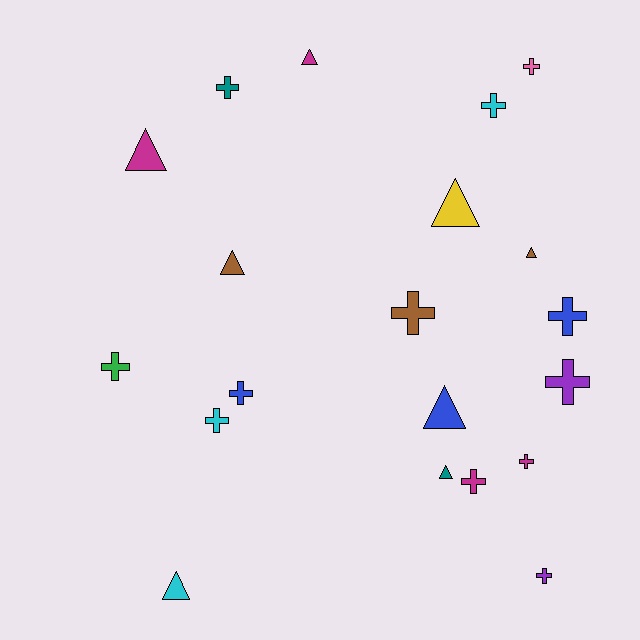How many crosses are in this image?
There are 12 crosses.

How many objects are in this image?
There are 20 objects.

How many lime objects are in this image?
There are no lime objects.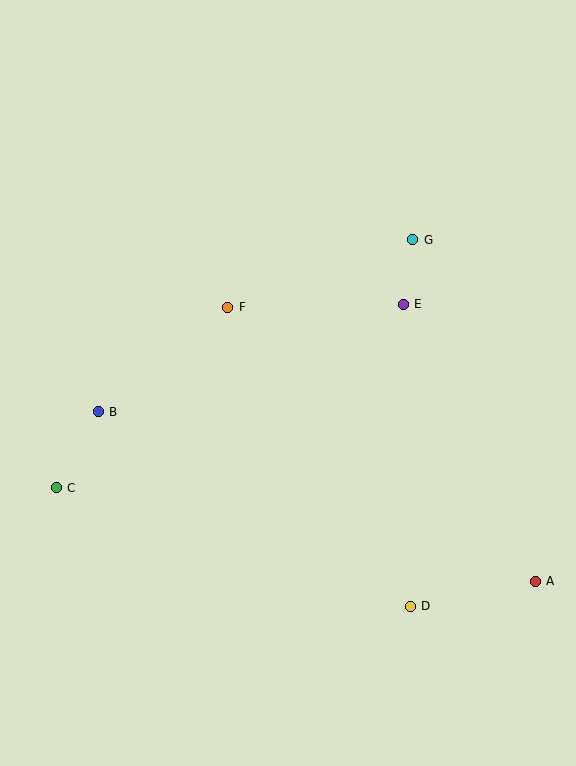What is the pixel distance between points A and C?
The distance between A and C is 488 pixels.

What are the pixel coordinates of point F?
Point F is at (228, 307).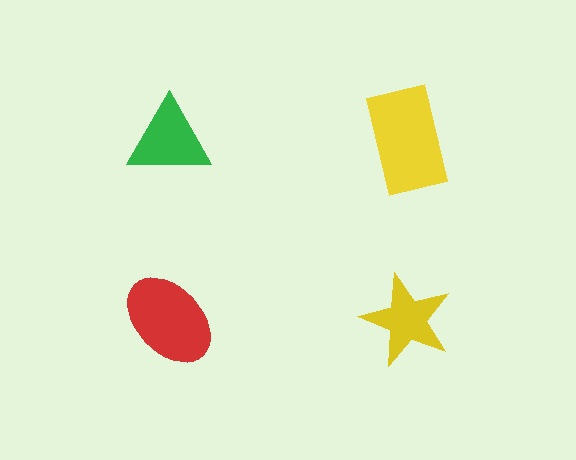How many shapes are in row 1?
2 shapes.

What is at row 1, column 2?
A yellow rectangle.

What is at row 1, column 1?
A green triangle.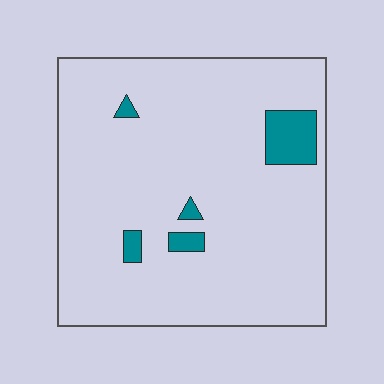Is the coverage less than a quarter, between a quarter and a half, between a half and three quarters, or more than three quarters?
Less than a quarter.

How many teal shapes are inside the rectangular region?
5.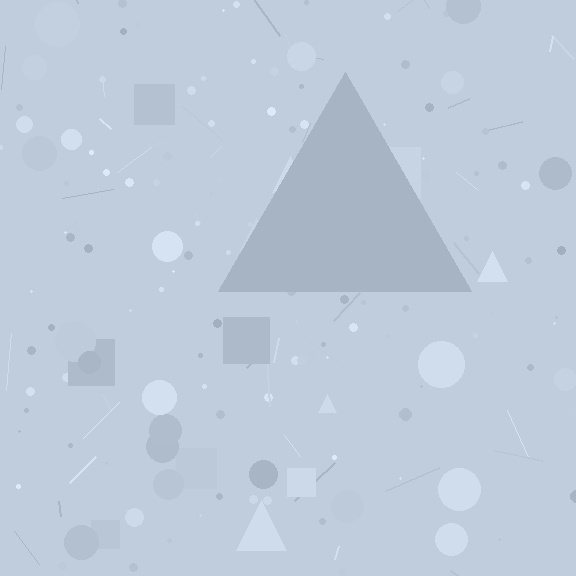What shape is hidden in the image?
A triangle is hidden in the image.